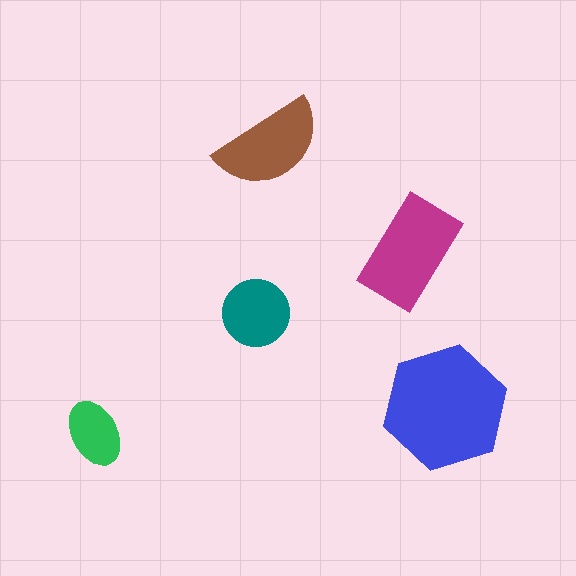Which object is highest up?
The brown semicircle is topmost.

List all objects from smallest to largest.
The green ellipse, the teal circle, the brown semicircle, the magenta rectangle, the blue hexagon.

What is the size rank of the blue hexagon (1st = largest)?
1st.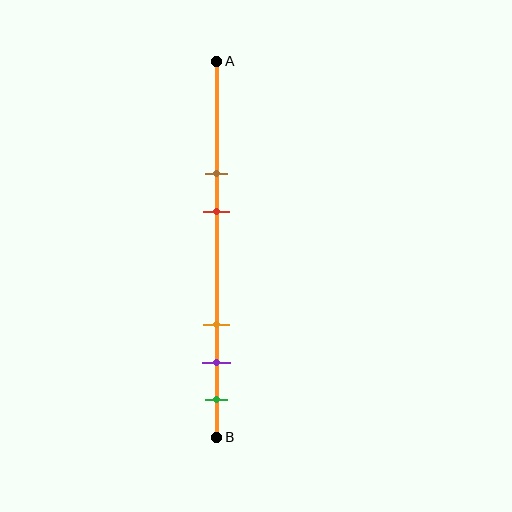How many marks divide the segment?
There are 5 marks dividing the segment.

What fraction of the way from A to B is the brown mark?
The brown mark is approximately 30% (0.3) of the way from A to B.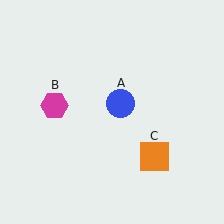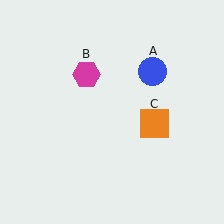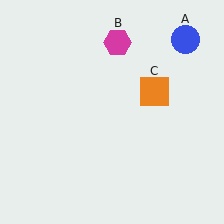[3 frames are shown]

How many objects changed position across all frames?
3 objects changed position: blue circle (object A), magenta hexagon (object B), orange square (object C).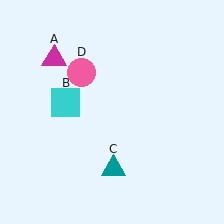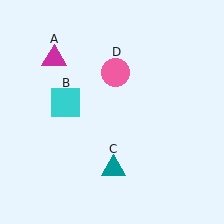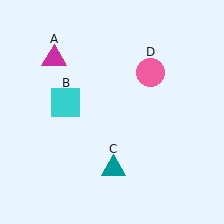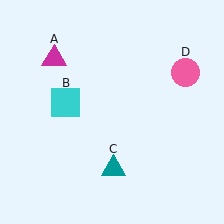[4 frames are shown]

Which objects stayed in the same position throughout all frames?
Magenta triangle (object A) and cyan square (object B) and teal triangle (object C) remained stationary.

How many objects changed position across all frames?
1 object changed position: pink circle (object D).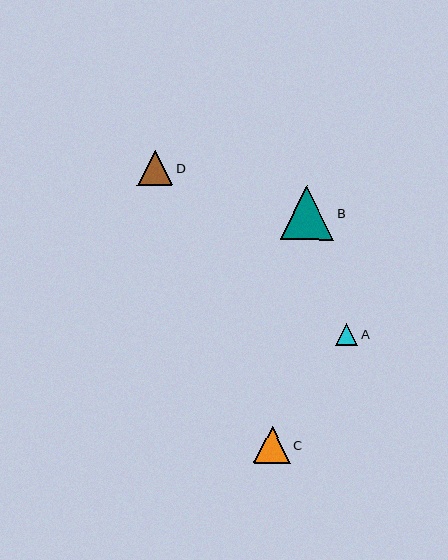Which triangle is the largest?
Triangle B is the largest with a size of approximately 54 pixels.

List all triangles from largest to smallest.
From largest to smallest: B, C, D, A.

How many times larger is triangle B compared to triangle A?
Triangle B is approximately 2.4 times the size of triangle A.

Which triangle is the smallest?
Triangle A is the smallest with a size of approximately 23 pixels.